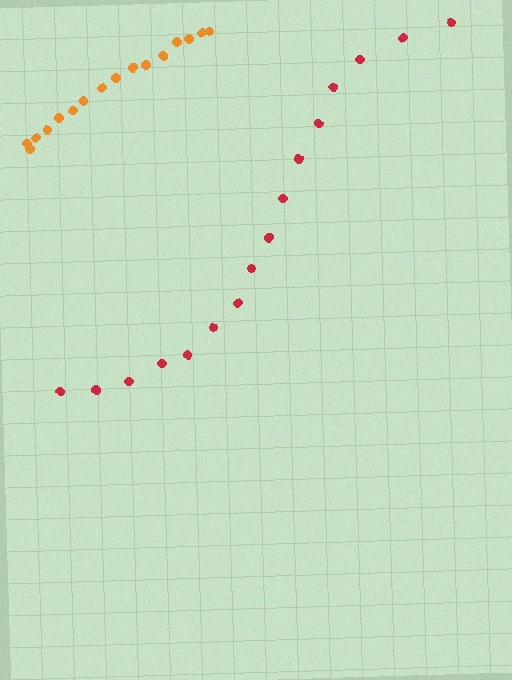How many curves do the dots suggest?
There are 2 distinct paths.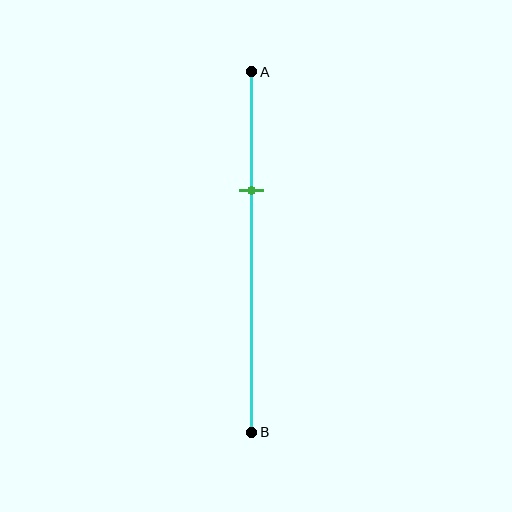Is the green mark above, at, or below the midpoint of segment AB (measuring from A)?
The green mark is above the midpoint of segment AB.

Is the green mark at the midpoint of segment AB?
No, the mark is at about 35% from A, not at the 50% midpoint.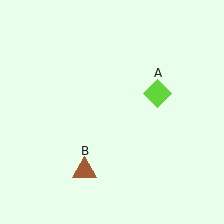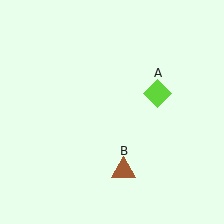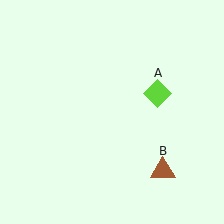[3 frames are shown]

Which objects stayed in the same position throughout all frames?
Lime diamond (object A) remained stationary.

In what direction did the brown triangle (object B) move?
The brown triangle (object B) moved right.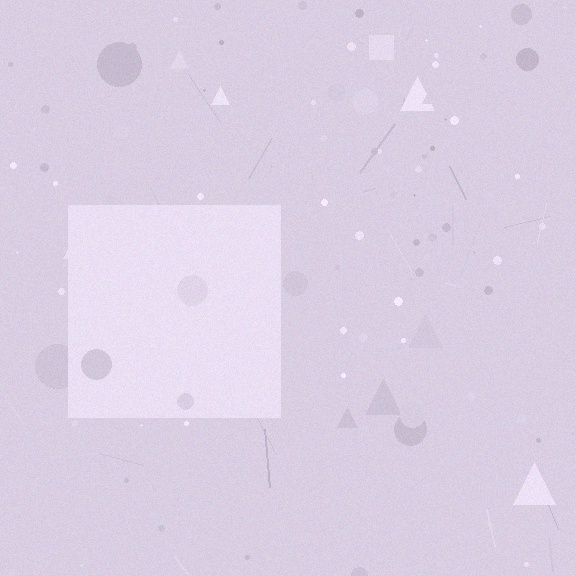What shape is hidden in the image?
A square is hidden in the image.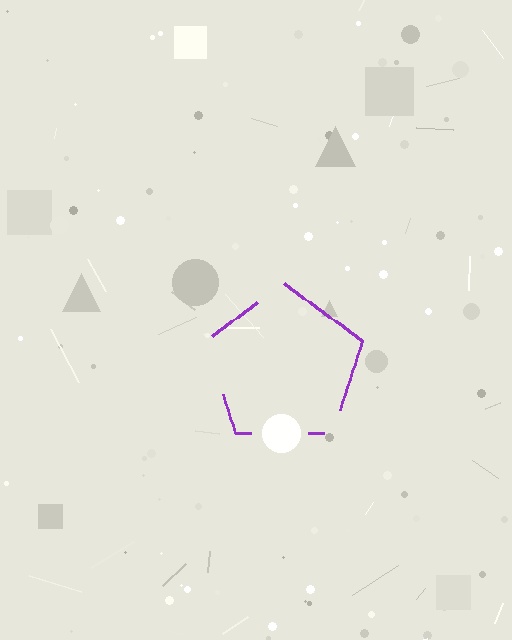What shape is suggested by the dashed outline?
The dashed outline suggests a pentagon.